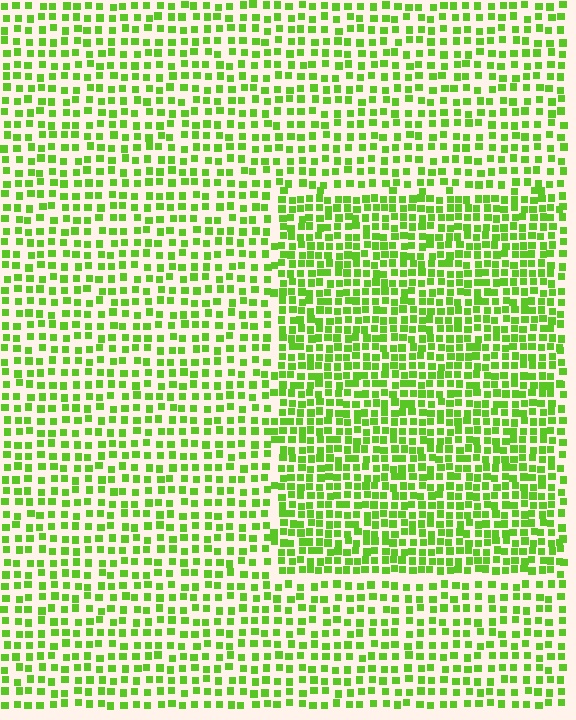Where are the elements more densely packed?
The elements are more densely packed inside the rectangle boundary.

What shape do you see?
I see a rectangle.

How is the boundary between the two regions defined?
The boundary is defined by a change in element density (approximately 1.6x ratio). All elements are the same color, size, and shape.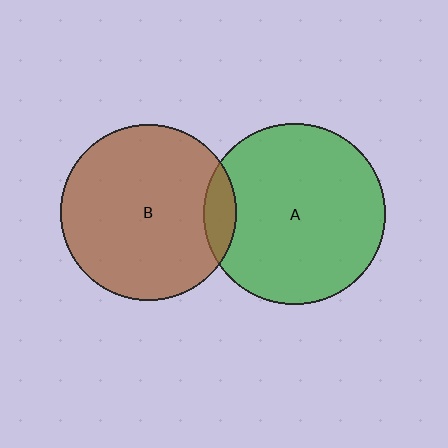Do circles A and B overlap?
Yes.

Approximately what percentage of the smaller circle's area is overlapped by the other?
Approximately 10%.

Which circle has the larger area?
Circle A (green).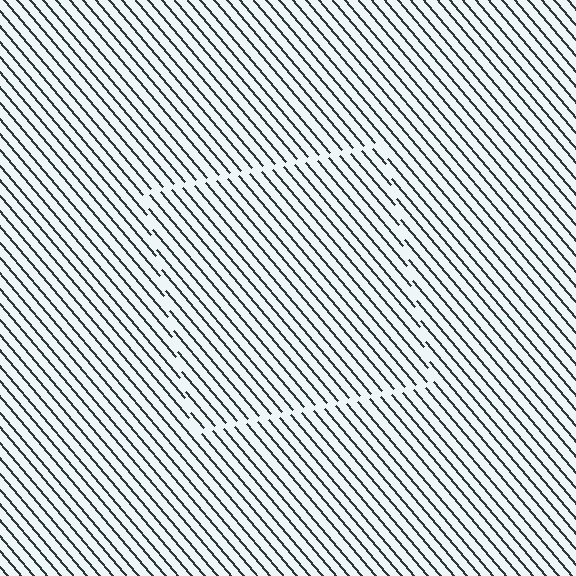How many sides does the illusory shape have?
4 sides — the line-ends trace a square.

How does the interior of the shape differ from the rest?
The interior of the shape contains the same grating, shifted by half a period — the contour is defined by the phase discontinuity where line-ends from the inner and outer gratings abut.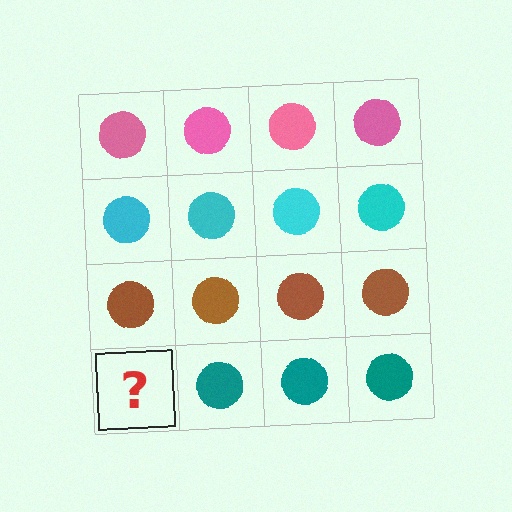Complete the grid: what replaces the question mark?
The question mark should be replaced with a teal circle.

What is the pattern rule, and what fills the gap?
The rule is that each row has a consistent color. The gap should be filled with a teal circle.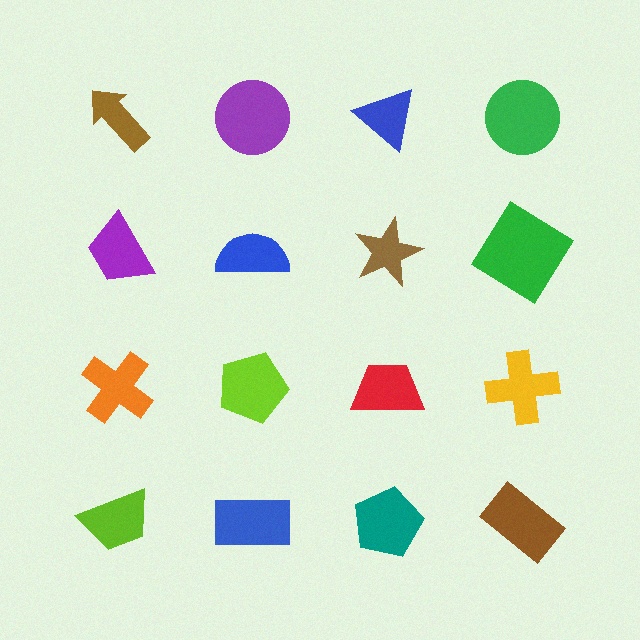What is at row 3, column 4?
A yellow cross.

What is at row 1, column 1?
A brown arrow.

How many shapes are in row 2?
4 shapes.